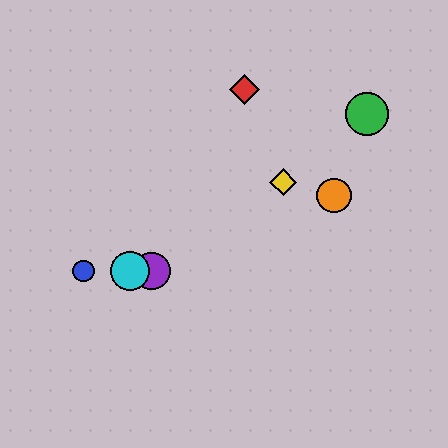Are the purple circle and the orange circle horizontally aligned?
No, the purple circle is at y≈271 and the orange circle is at y≈195.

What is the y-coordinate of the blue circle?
The blue circle is at y≈271.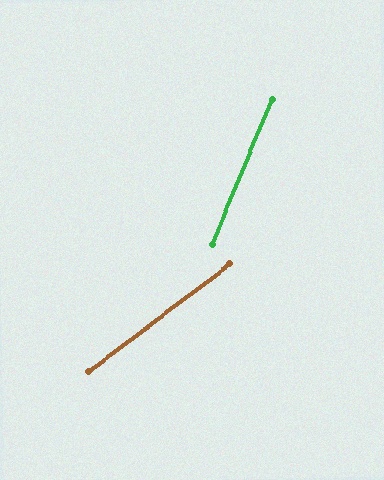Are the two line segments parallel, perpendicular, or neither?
Neither parallel nor perpendicular — they differ by about 31°.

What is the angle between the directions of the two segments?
Approximately 31 degrees.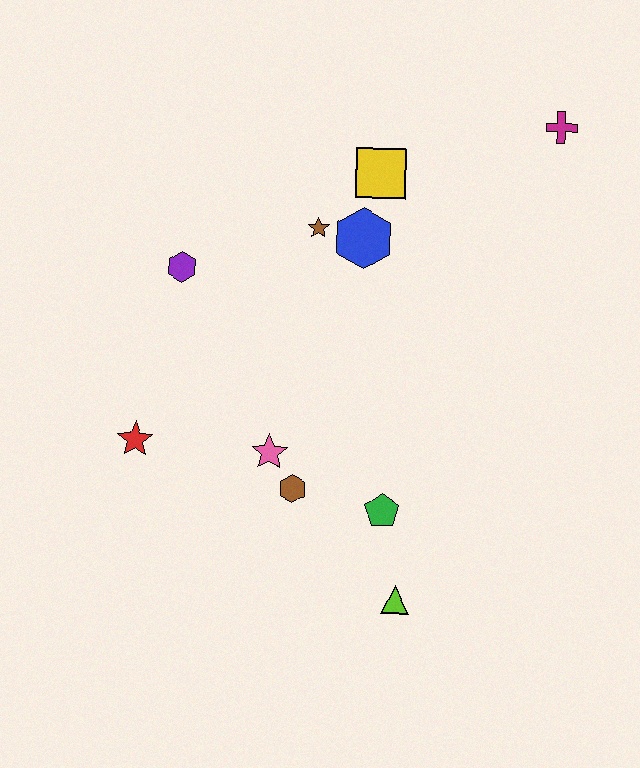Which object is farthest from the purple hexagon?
The magenta cross is farthest from the purple hexagon.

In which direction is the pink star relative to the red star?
The pink star is to the right of the red star.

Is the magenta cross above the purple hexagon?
Yes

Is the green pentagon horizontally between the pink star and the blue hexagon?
No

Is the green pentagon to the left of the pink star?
No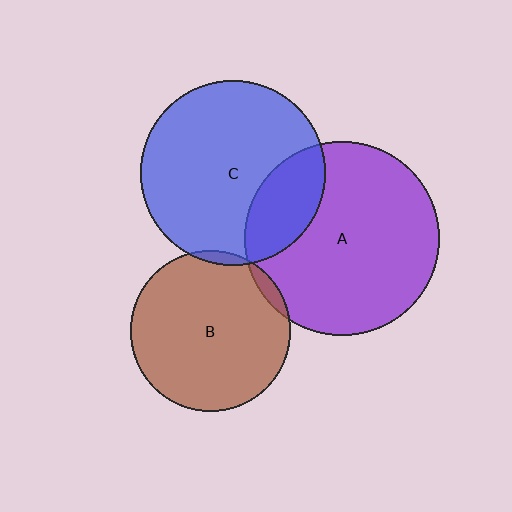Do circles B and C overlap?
Yes.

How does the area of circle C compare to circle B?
Approximately 1.3 times.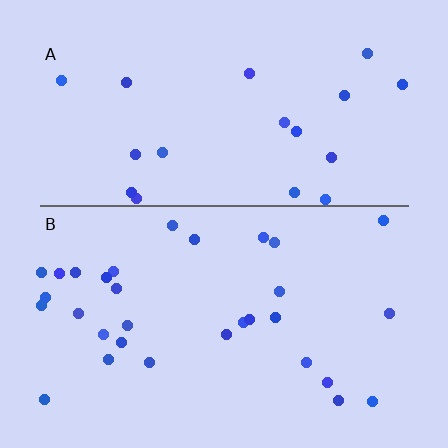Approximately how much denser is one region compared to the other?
Approximately 1.6× — region B over region A.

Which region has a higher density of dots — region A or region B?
B (the bottom).